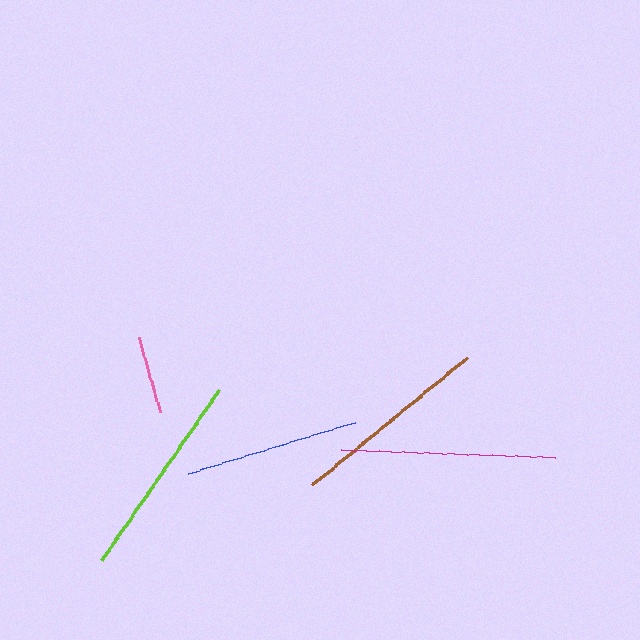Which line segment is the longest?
The magenta line is the longest at approximately 214 pixels.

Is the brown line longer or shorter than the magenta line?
The magenta line is longer than the brown line.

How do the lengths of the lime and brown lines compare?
The lime and brown lines are approximately the same length.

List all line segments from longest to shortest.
From longest to shortest: magenta, lime, brown, blue, pink.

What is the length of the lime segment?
The lime segment is approximately 206 pixels long.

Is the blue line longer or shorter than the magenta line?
The magenta line is longer than the blue line.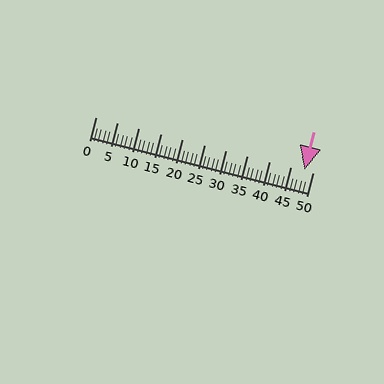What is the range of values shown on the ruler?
The ruler shows values from 0 to 50.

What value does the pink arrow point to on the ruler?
The pink arrow points to approximately 48.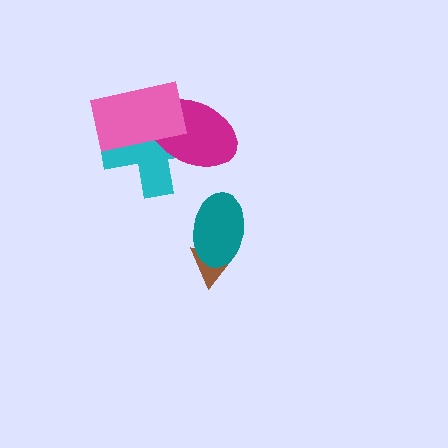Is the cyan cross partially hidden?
Yes, it is partially covered by another shape.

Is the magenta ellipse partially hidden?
Yes, it is partially covered by another shape.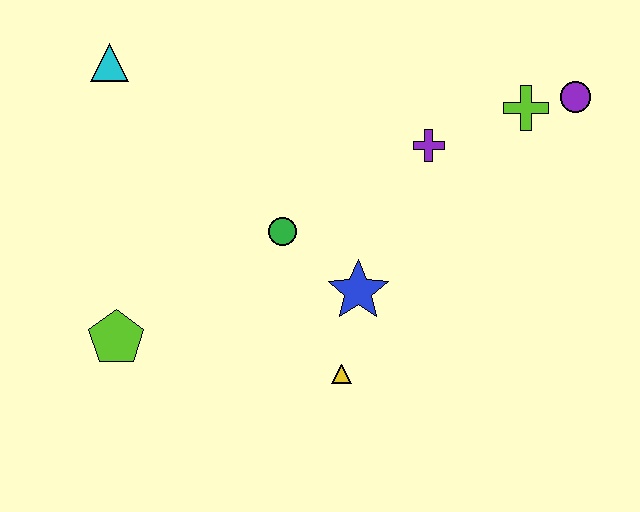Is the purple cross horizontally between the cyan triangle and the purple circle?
Yes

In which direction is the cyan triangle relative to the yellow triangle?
The cyan triangle is above the yellow triangle.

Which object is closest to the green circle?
The blue star is closest to the green circle.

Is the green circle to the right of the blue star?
No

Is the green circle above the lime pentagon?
Yes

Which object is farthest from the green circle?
The purple circle is farthest from the green circle.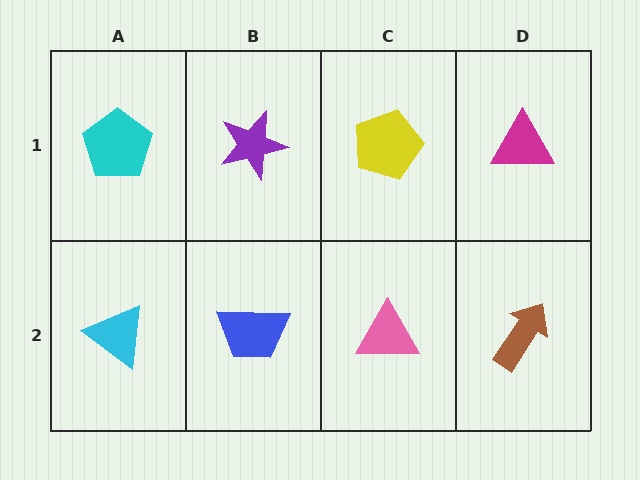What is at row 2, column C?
A pink triangle.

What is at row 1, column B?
A purple star.